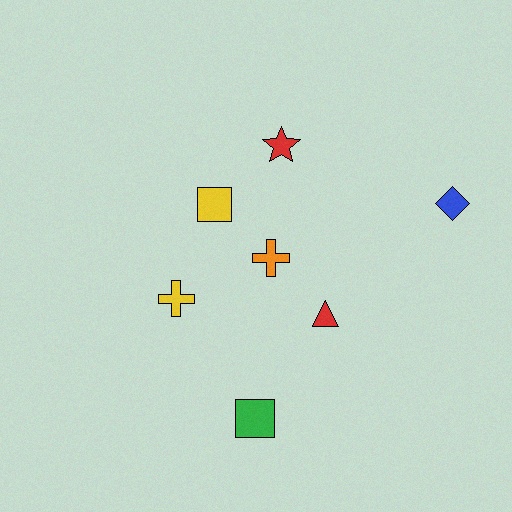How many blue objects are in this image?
There is 1 blue object.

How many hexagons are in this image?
There are no hexagons.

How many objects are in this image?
There are 7 objects.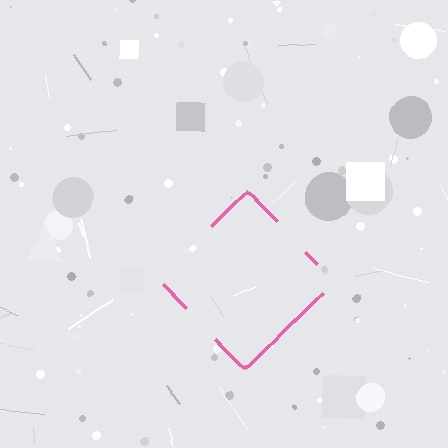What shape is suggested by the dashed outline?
The dashed outline suggests a diamond.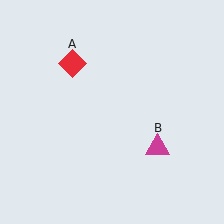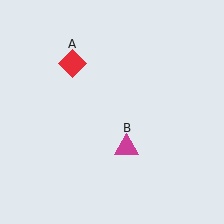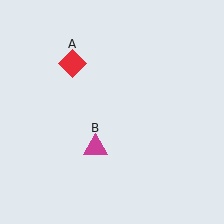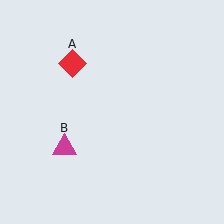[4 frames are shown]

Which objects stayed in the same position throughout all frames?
Red diamond (object A) remained stationary.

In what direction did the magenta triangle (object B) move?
The magenta triangle (object B) moved left.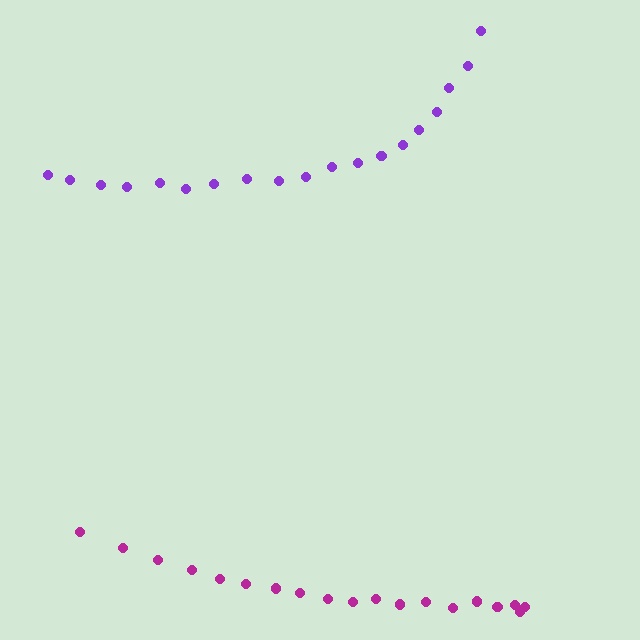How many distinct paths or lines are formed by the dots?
There are 2 distinct paths.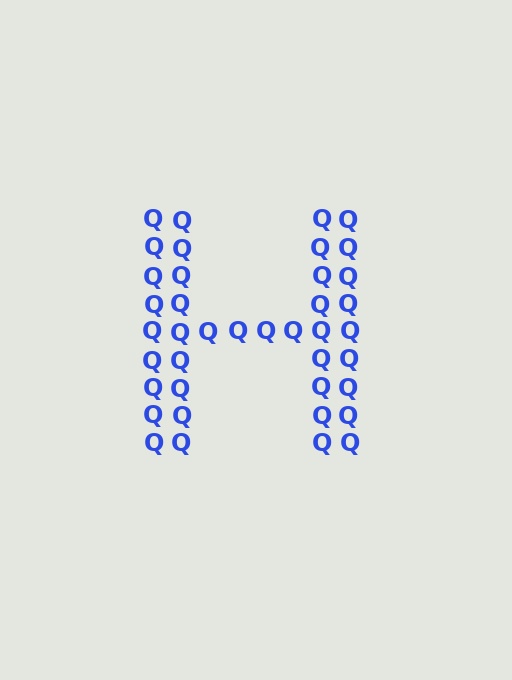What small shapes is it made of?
It is made of small letter Q's.